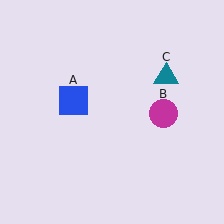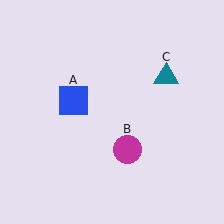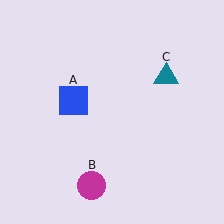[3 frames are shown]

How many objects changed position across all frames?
1 object changed position: magenta circle (object B).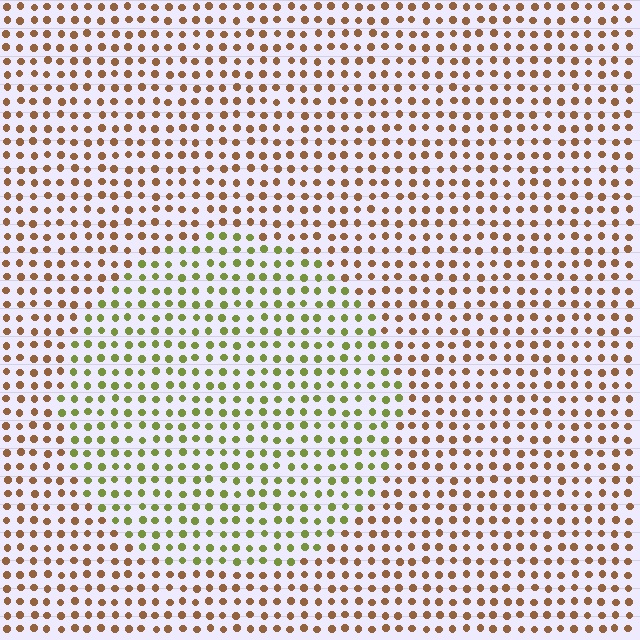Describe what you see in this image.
The image is filled with small brown elements in a uniform arrangement. A circle-shaped region is visible where the elements are tinted to a slightly different hue, forming a subtle color boundary.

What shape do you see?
I see a circle.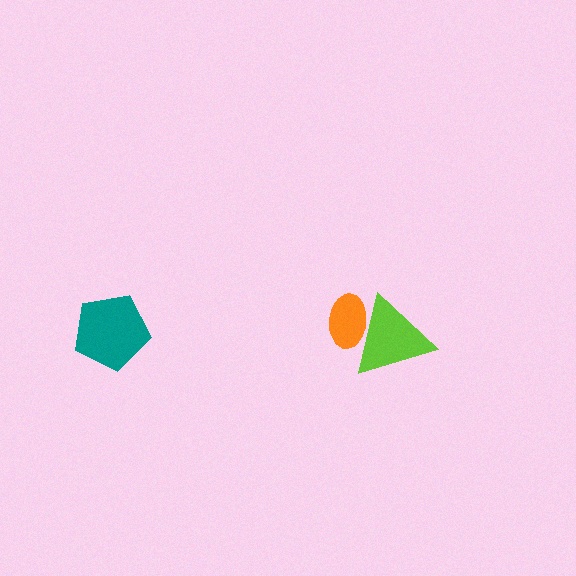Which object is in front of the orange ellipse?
The lime triangle is in front of the orange ellipse.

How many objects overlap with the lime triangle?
1 object overlaps with the lime triangle.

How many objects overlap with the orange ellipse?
1 object overlaps with the orange ellipse.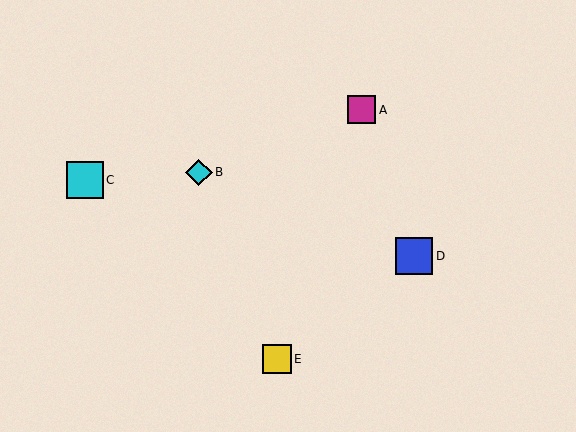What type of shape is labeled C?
Shape C is a cyan square.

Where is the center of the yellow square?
The center of the yellow square is at (277, 359).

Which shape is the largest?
The cyan square (labeled C) is the largest.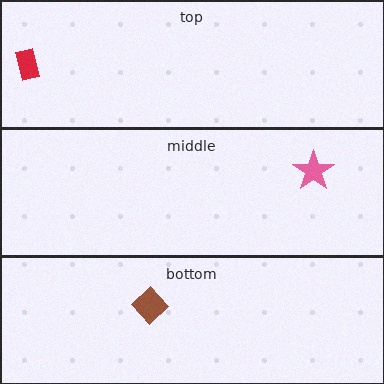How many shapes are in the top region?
1.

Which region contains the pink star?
The middle region.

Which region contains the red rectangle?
The top region.